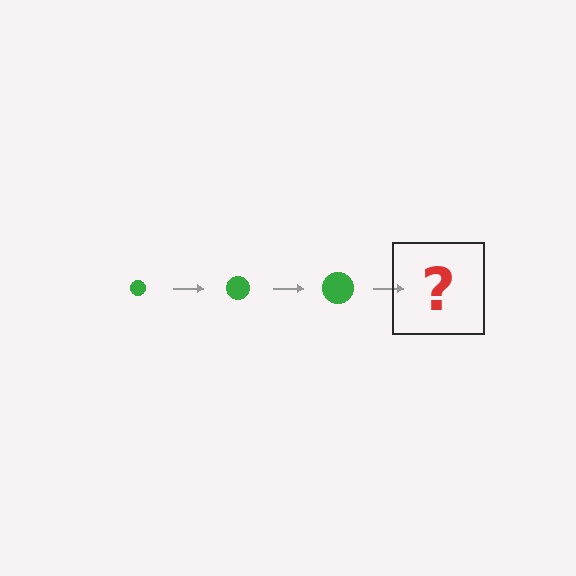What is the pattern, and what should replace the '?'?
The pattern is that the circle gets progressively larger each step. The '?' should be a green circle, larger than the previous one.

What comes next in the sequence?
The next element should be a green circle, larger than the previous one.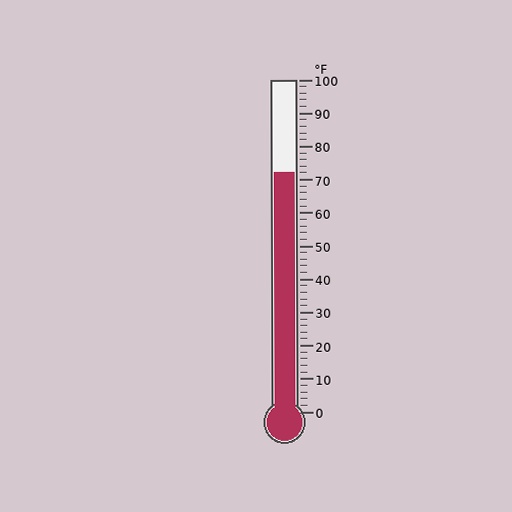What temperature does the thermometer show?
The thermometer shows approximately 72°F.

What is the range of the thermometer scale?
The thermometer scale ranges from 0°F to 100°F.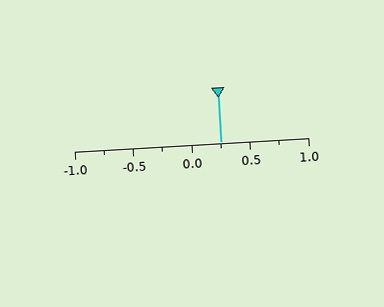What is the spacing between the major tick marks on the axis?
The major ticks are spaced 0.5 apart.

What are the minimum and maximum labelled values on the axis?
The axis runs from -1.0 to 1.0.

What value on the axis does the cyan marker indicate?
The marker indicates approximately 0.25.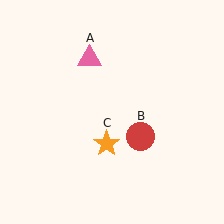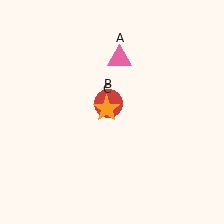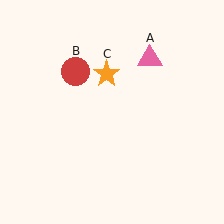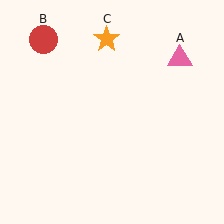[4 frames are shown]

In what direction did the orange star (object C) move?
The orange star (object C) moved up.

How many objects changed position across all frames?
3 objects changed position: pink triangle (object A), red circle (object B), orange star (object C).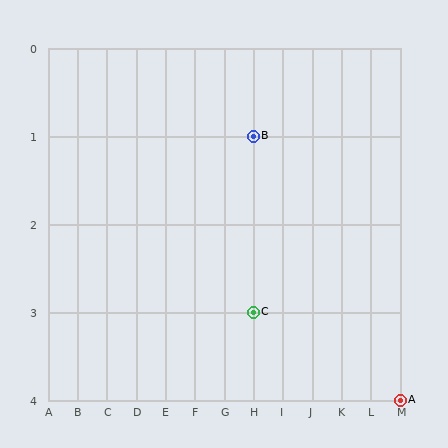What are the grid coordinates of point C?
Point C is at grid coordinates (H, 3).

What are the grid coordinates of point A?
Point A is at grid coordinates (M, 4).